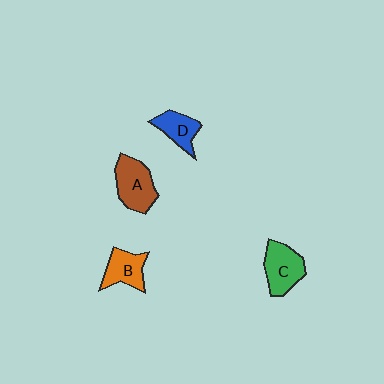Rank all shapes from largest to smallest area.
From largest to smallest: A (brown), C (green), B (orange), D (blue).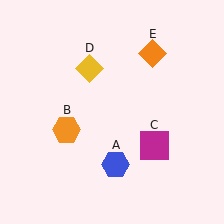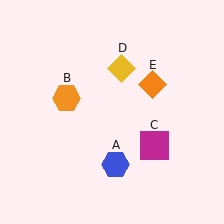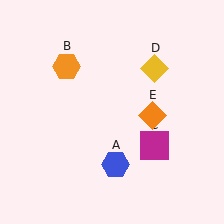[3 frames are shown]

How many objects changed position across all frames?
3 objects changed position: orange hexagon (object B), yellow diamond (object D), orange diamond (object E).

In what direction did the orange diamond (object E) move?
The orange diamond (object E) moved down.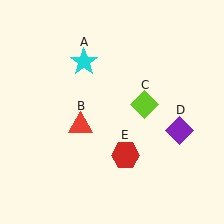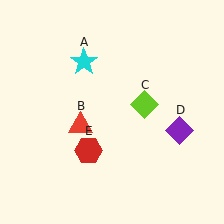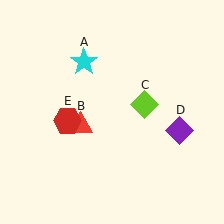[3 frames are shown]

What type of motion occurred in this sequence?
The red hexagon (object E) rotated clockwise around the center of the scene.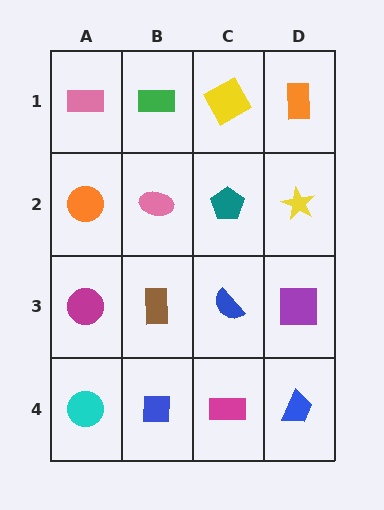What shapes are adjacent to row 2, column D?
An orange rectangle (row 1, column D), a purple square (row 3, column D), a teal pentagon (row 2, column C).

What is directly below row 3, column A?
A cyan circle.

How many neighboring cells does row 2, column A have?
3.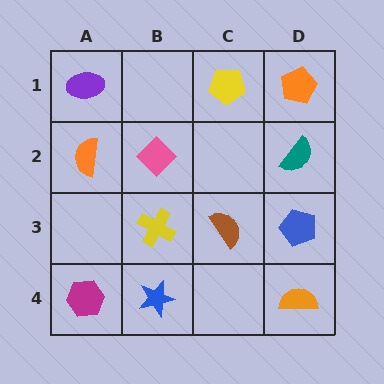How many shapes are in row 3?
3 shapes.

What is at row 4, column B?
A blue star.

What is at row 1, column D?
An orange pentagon.